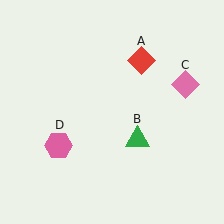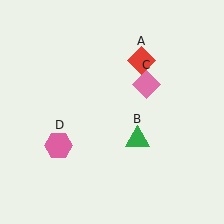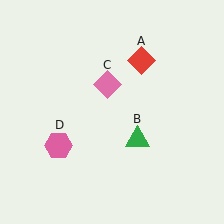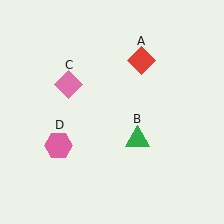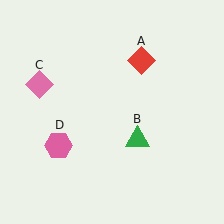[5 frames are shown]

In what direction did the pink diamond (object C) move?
The pink diamond (object C) moved left.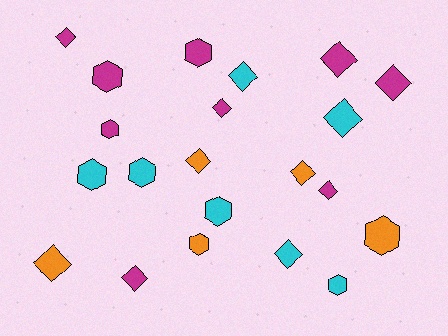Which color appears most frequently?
Magenta, with 9 objects.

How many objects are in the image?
There are 21 objects.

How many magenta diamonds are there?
There are 6 magenta diamonds.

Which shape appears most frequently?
Diamond, with 12 objects.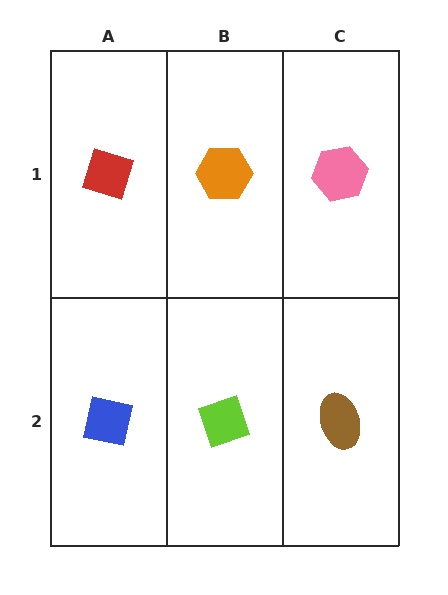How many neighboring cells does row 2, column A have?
2.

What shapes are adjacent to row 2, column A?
A red diamond (row 1, column A), a lime diamond (row 2, column B).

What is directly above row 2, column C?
A pink hexagon.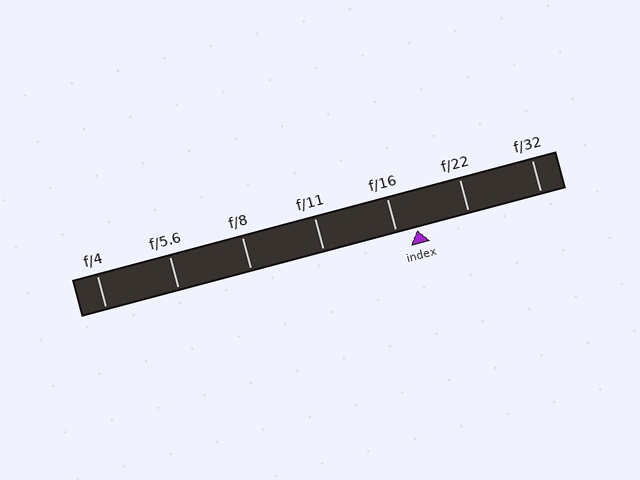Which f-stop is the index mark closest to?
The index mark is closest to f/16.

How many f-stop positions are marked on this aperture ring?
There are 7 f-stop positions marked.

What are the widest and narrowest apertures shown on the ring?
The widest aperture shown is f/4 and the narrowest is f/32.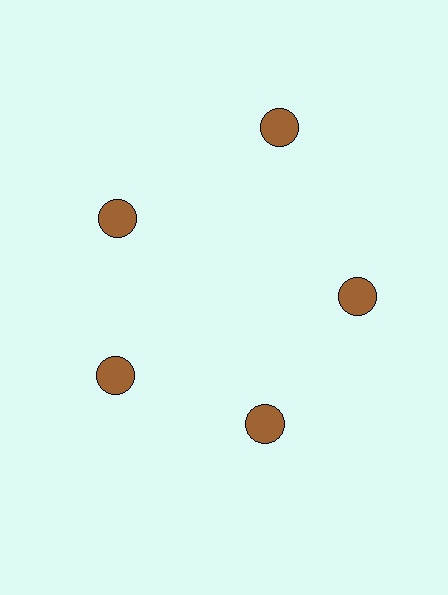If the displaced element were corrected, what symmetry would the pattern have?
It would have 5-fold rotational symmetry — the pattern would map onto itself every 72 degrees.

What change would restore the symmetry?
The symmetry would be restored by moving it inward, back onto the ring so that all 5 circles sit at equal angles and equal distance from the center.